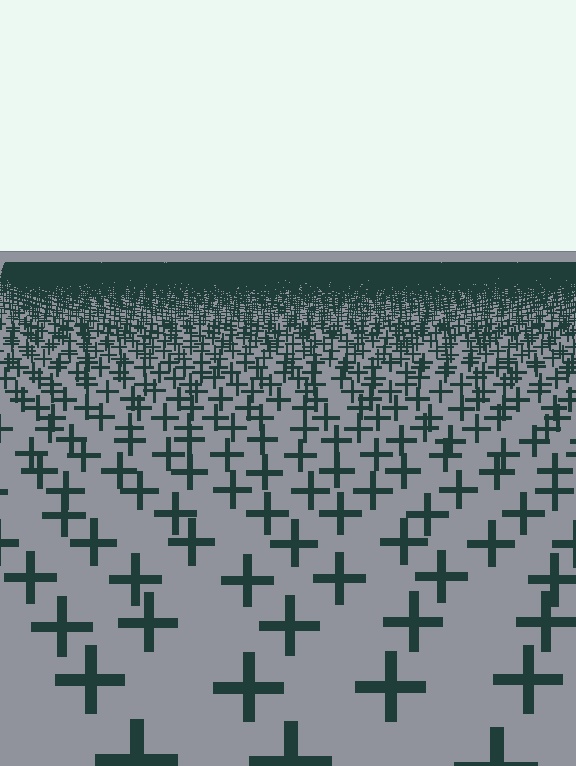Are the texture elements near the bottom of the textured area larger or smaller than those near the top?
Larger. Near the bottom, elements are closer to the viewer and appear at a bigger on-screen size.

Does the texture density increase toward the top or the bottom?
Density increases toward the top.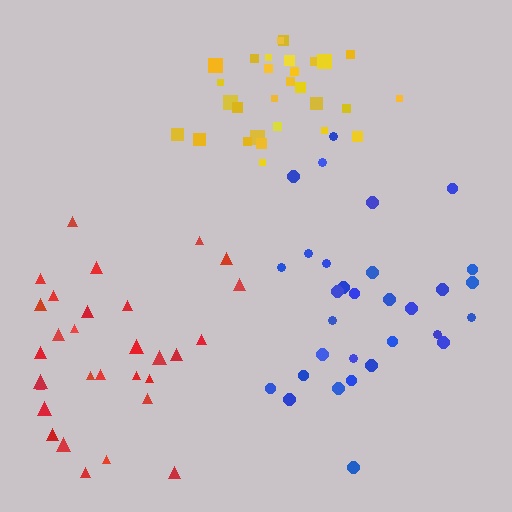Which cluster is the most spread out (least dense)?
Blue.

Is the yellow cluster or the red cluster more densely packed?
Yellow.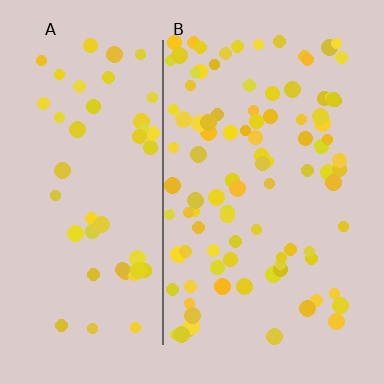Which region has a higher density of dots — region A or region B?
B (the right).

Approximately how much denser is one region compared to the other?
Approximately 2.0× — region B over region A.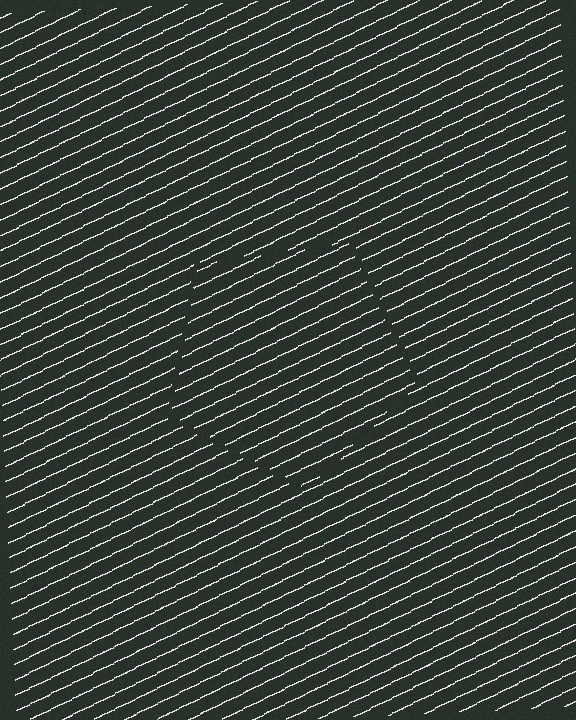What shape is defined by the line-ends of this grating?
An illusory pentagon. The interior of the shape contains the same grating, shifted by half a period — the contour is defined by the phase discontinuity where line-ends from the inner and outer gratings abut.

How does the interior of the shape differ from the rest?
The interior of the shape contains the same grating, shifted by half a period — the contour is defined by the phase discontinuity where line-ends from the inner and outer gratings abut.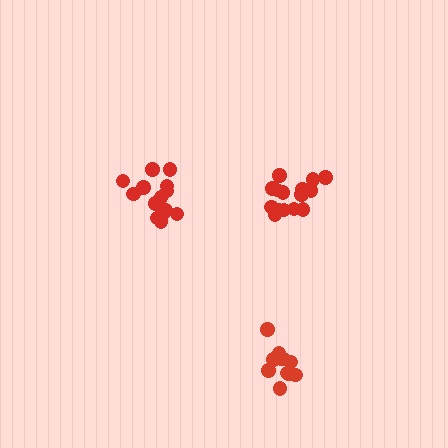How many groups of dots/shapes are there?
There are 3 groups.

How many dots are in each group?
Group 1: 15 dots, Group 2: 15 dots, Group 3: 12 dots (42 total).